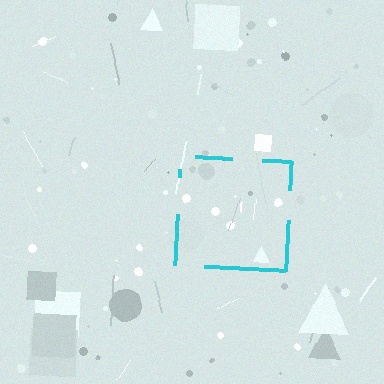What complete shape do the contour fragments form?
The contour fragments form a square.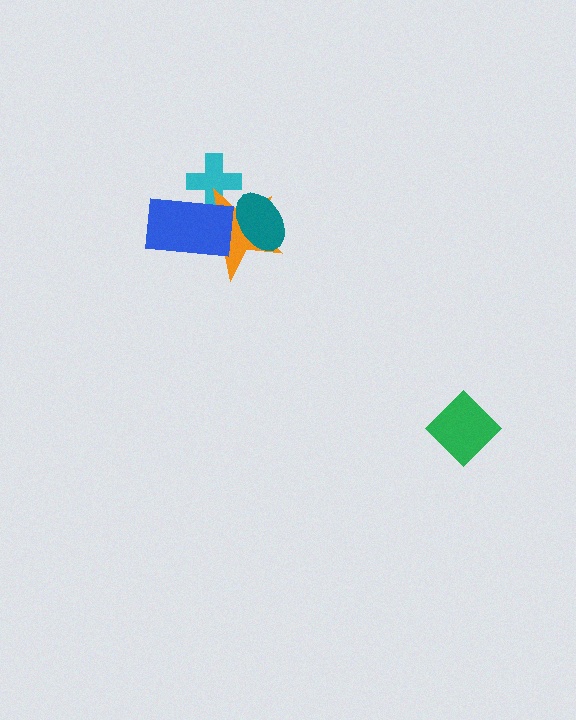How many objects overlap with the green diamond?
0 objects overlap with the green diamond.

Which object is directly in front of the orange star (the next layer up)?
The blue rectangle is directly in front of the orange star.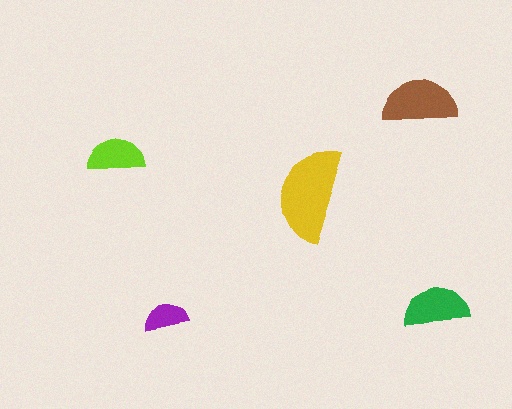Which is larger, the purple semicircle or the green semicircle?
The green one.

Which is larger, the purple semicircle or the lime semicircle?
The lime one.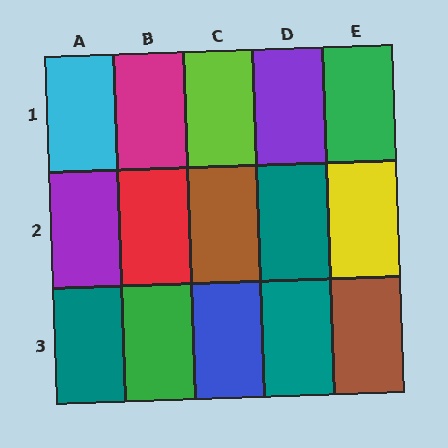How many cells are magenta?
1 cell is magenta.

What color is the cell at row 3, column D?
Teal.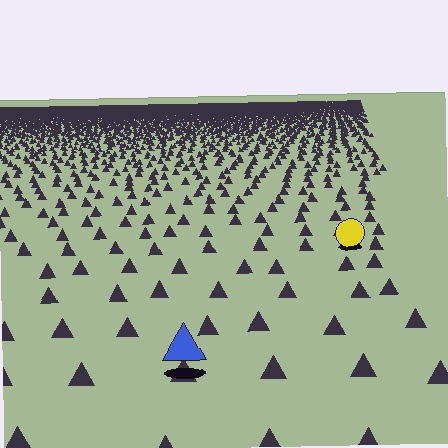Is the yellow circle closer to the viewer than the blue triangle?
No. The blue triangle is closer — you can tell from the texture gradient: the ground texture is coarser near it.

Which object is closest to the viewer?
The blue triangle is closest. The texture marks near it are larger and more spread out.